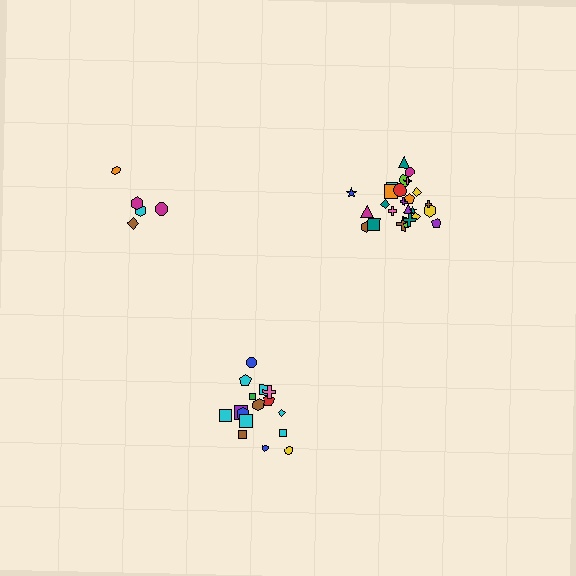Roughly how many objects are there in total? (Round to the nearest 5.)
Roughly 50 objects in total.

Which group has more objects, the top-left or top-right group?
The top-right group.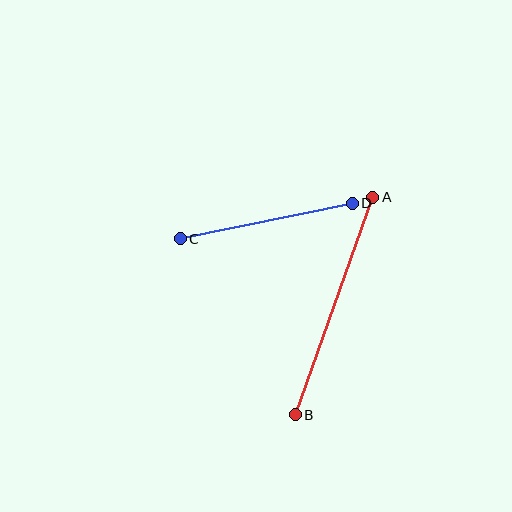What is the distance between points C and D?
The distance is approximately 176 pixels.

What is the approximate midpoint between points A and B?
The midpoint is at approximately (334, 306) pixels.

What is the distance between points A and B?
The distance is approximately 231 pixels.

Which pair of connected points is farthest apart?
Points A and B are farthest apart.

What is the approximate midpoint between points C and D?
The midpoint is at approximately (266, 221) pixels.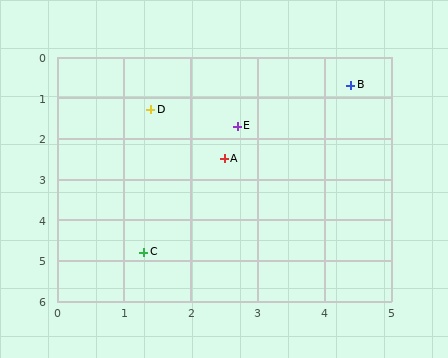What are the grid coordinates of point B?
Point B is at approximately (4.4, 0.7).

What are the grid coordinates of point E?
Point E is at approximately (2.7, 1.7).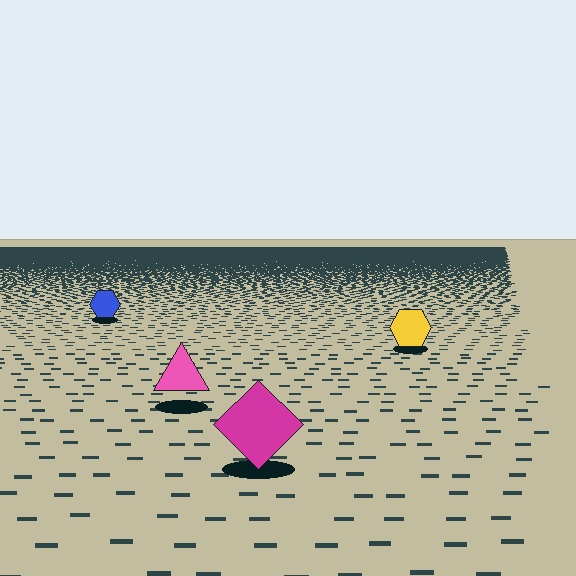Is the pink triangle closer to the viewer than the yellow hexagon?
Yes. The pink triangle is closer — you can tell from the texture gradient: the ground texture is coarser near it.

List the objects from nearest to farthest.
From nearest to farthest: the magenta diamond, the pink triangle, the yellow hexagon, the blue hexagon.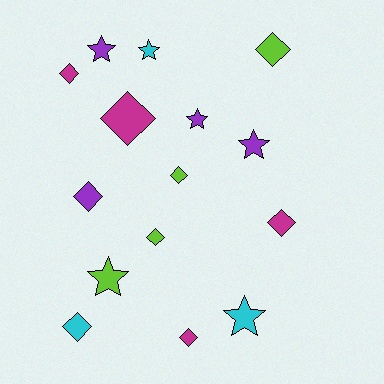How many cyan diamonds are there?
There is 1 cyan diamond.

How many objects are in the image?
There are 15 objects.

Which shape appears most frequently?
Diamond, with 9 objects.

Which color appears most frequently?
Lime, with 4 objects.